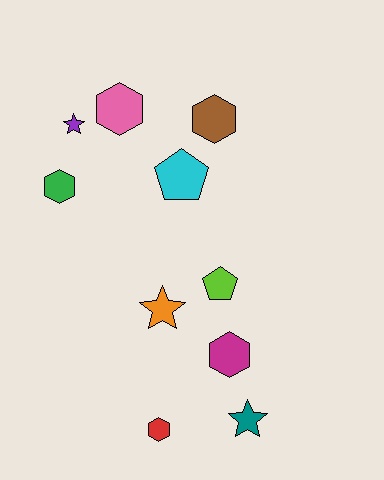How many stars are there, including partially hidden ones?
There are 3 stars.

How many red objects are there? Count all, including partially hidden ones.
There is 1 red object.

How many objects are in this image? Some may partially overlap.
There are 10 objects.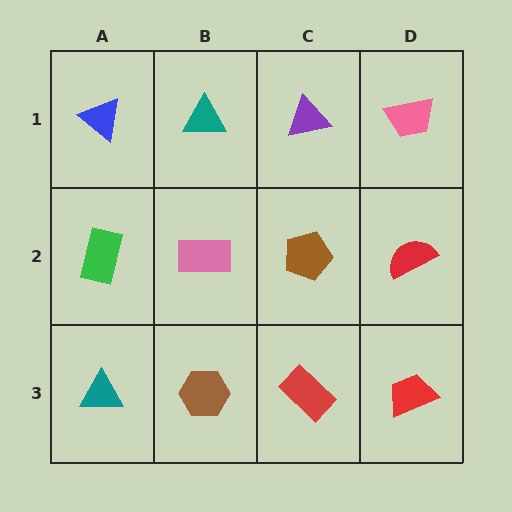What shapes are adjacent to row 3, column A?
A green rectangle (row 2, column A), a brown hexagon (row 3, column B).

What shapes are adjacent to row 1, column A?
A green rectangle (row 2, column A), a teal triangle (row 1, column B).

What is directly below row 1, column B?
A pink rectangle.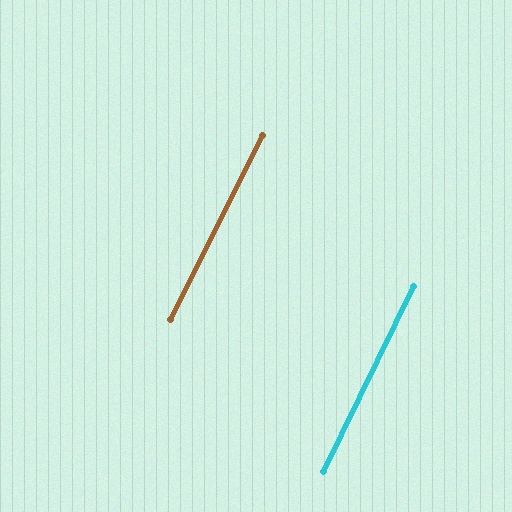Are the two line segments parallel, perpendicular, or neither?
Parallel — their directions differ by only 0.5°.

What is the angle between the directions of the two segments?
Approximately 1 degree.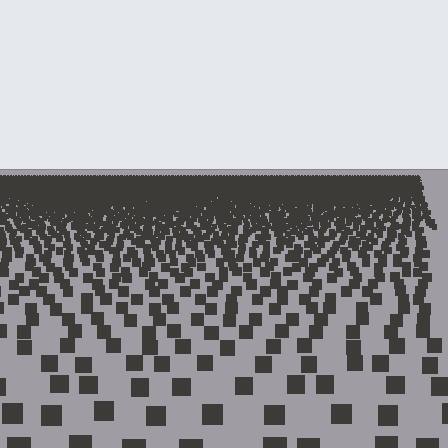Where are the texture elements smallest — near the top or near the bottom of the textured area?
Near the top.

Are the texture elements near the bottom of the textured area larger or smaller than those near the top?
Larger. Near the bottom, elements are closer to the viewer and appear at a bigger on-screen size.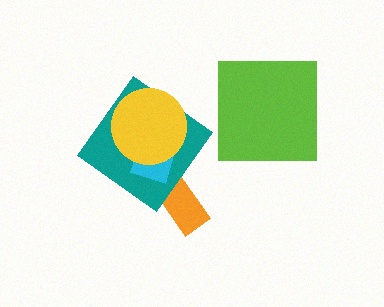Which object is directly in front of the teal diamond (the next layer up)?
The cyan diamond is directly in front of the teal diamond.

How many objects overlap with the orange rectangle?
0 objects overlap with the orange rectangle.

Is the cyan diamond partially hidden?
Yes, it is partially covered by another shape.